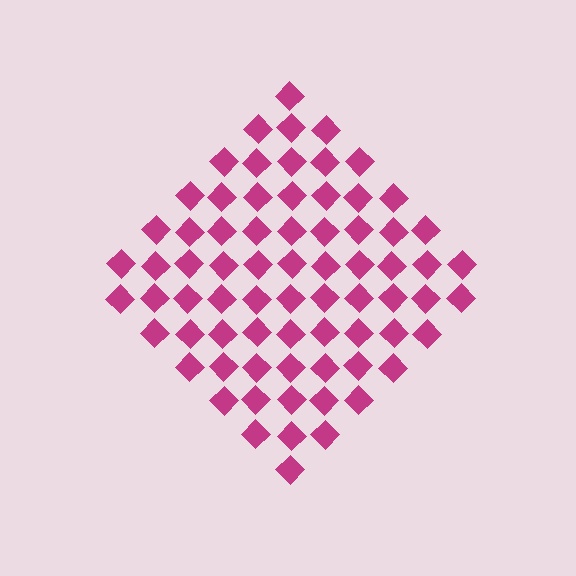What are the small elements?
The small elements are diamonds.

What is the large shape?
The large shape is a diamond.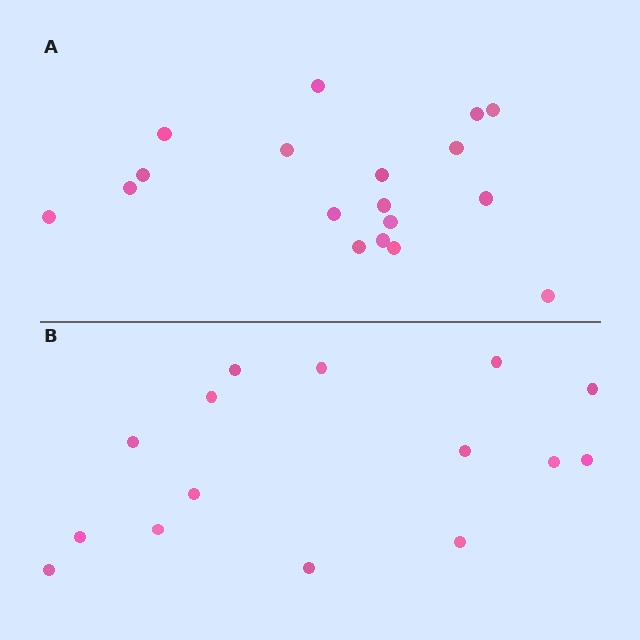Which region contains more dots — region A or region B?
Region A (the top region) has more dots.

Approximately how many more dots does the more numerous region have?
Region A has just a few more — roughly 2 or 3 more dots than region B.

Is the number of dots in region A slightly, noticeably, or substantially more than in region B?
Region A has only slightly more — the two regions are fairly close. The ratio is roughly 1.2 to 1.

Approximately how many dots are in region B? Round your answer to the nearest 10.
About 20 dots. (The exact count is 15, which rounds to 20.)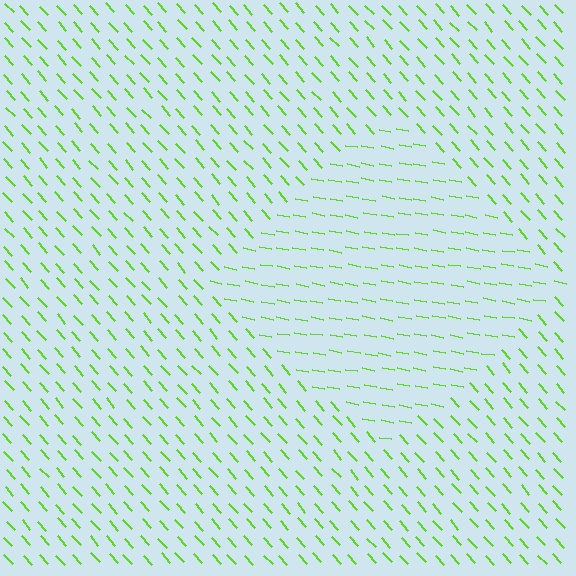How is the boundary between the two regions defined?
The boundary is defined purely by a change in line orientation (approximately 37 degrees difference). All lines are the same color and thickness.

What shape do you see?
I see a diamond.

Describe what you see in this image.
The image is filled with small lime line segments. A diamond region in the image has lines oriented differently from the surrounding lines, creating a visible texture boundary.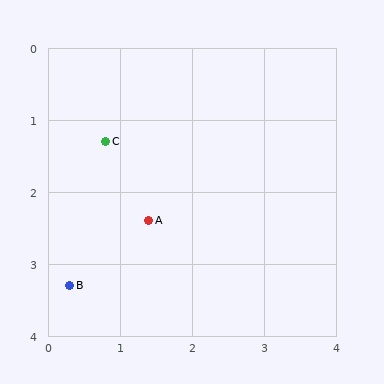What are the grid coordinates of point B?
Point B is at approximately (0.3, 3.3).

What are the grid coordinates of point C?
Point C is at approximately (0.8, 1.3).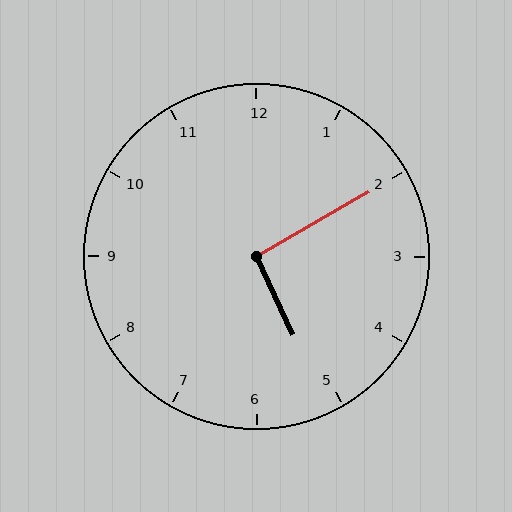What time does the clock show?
5:10.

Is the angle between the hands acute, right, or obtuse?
It is right.